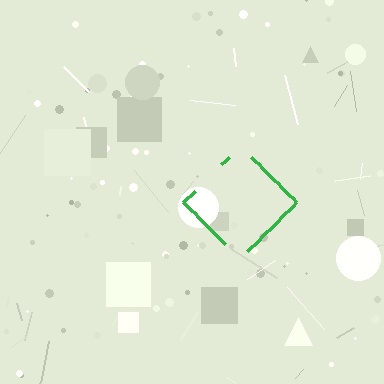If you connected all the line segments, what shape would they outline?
They would outline a diamond.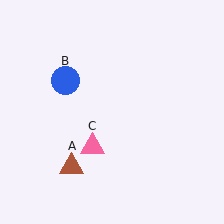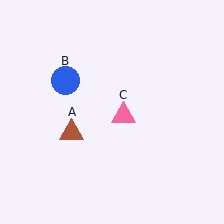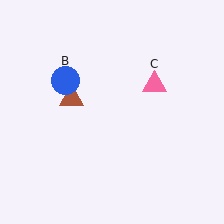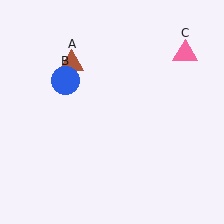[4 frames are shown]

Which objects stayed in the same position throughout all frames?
Blue circle (object B) remained stationary.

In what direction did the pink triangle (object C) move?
The pink triangle (object C) moved up and to the right.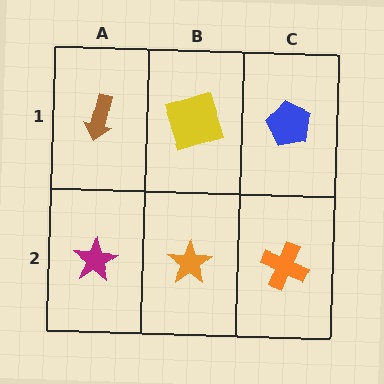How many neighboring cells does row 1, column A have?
2.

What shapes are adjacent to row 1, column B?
An orange star (row 2, column B), a brown arrow (row 1, column A), a blue pentagon (row 1, column C).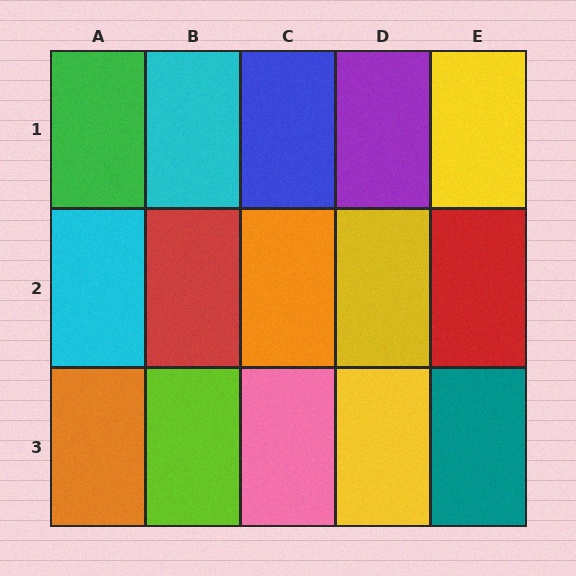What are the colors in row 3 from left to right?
Orange, lime, pink, yellow, teal.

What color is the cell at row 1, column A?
Green.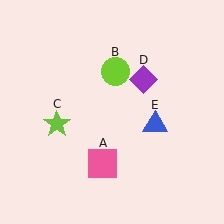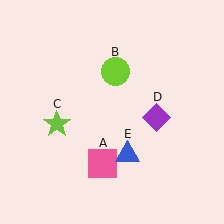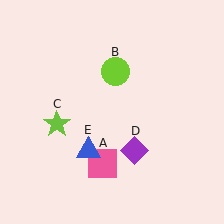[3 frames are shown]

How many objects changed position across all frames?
2 objects changed position: purple diamond (object D), blue triangle (object E).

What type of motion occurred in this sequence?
The purple diamond (object D), blue triangle (object E) rotated clockwise around the center of the scene.